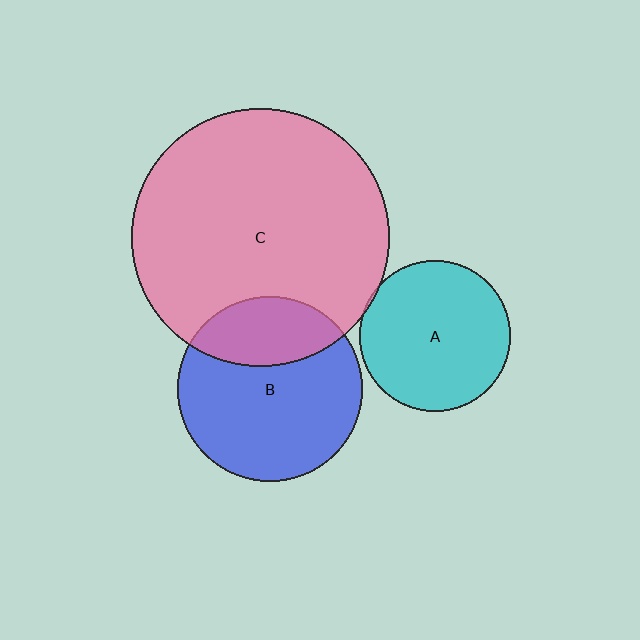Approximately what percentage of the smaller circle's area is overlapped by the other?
Approximately 5%.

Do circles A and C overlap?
Yes.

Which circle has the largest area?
Circle C (pink).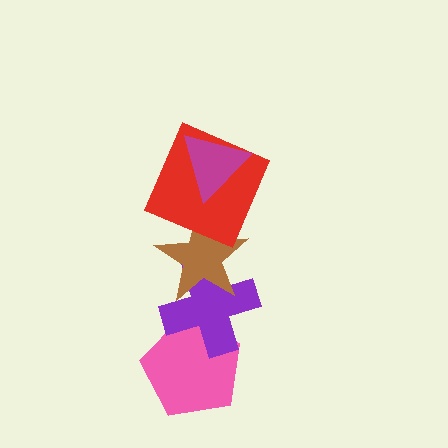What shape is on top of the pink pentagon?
The purple cross is on top of the pink pentagon.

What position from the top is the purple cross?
The purple cross is 4th from the top.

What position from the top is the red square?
The red square is 2nd from the top.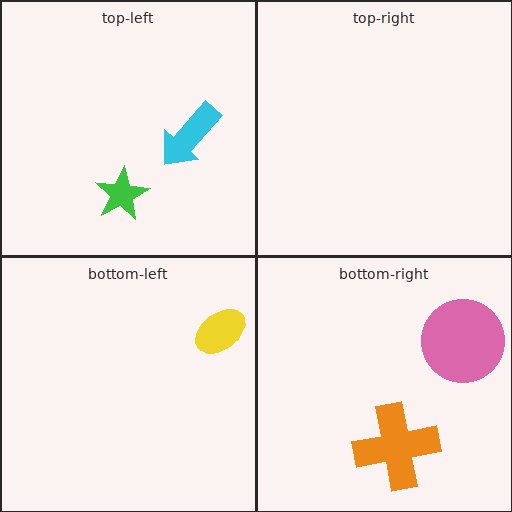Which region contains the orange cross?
The bottom-right region.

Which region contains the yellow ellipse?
The bottom-left region.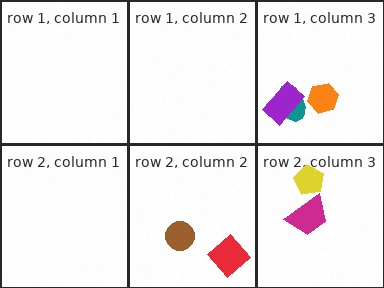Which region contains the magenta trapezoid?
The row 2, column 3 region.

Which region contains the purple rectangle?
The row 1, column 3 region.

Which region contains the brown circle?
The row 2, column 2 region.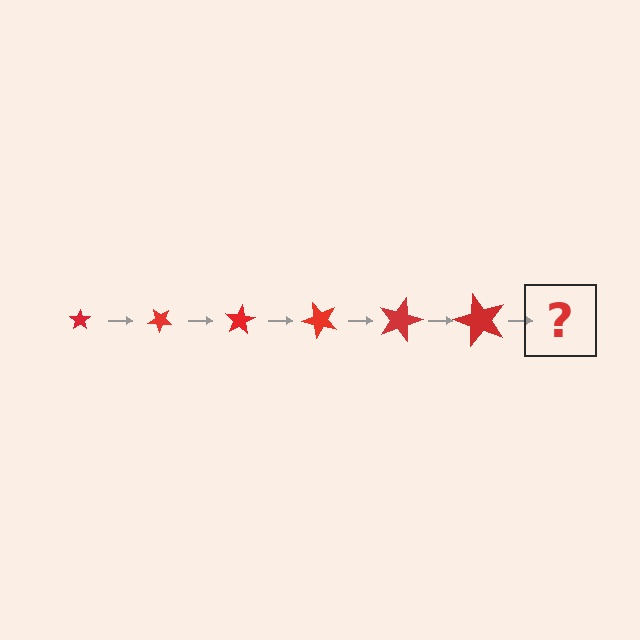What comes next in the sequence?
The next element should be a star, larger than the previous one and rotated 240 degrees from the start.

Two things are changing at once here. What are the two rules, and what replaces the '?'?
The two rules are that the star grows larger each step and it rotates 40 degrees each step. The '?' should be a star, larger than the previous one and rotated 240 degrees from the start.